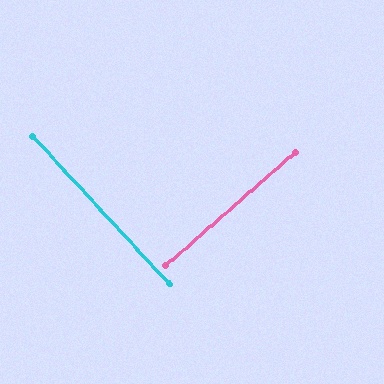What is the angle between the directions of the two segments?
Approximately 89 degrees.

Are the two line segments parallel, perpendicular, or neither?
Perpendicular — they meet at approximately 89°.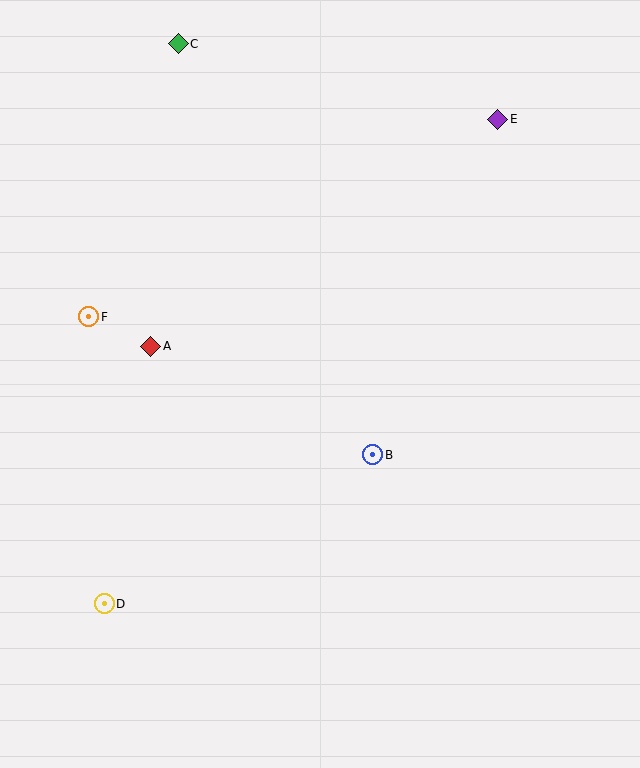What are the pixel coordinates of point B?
Point B is at (373, 455).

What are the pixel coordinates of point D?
Point D is at (104, 604).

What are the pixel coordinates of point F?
Point F is at (89, 317).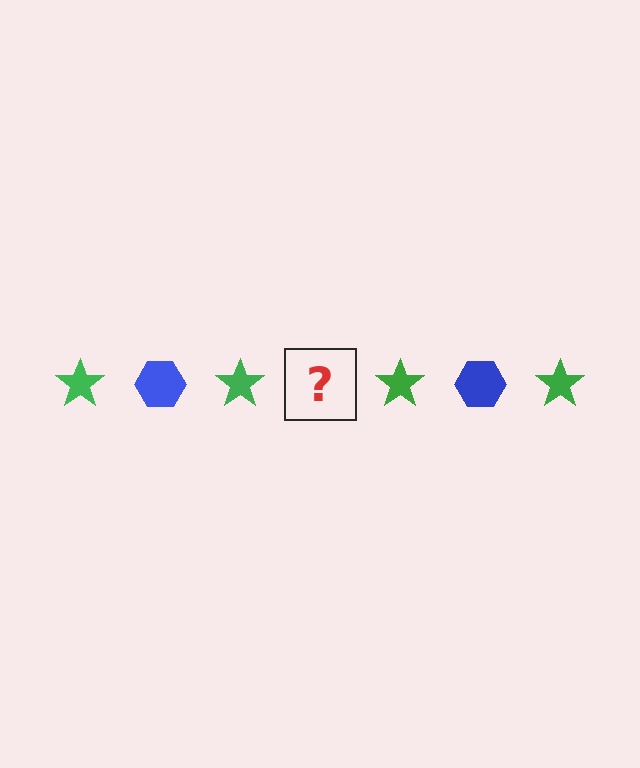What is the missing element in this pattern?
The missing element is a blue hexagon.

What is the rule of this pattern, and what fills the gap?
The rule is that the pattern alternates between green star and blue hexagon. The gap should be filled with a blue hexagon.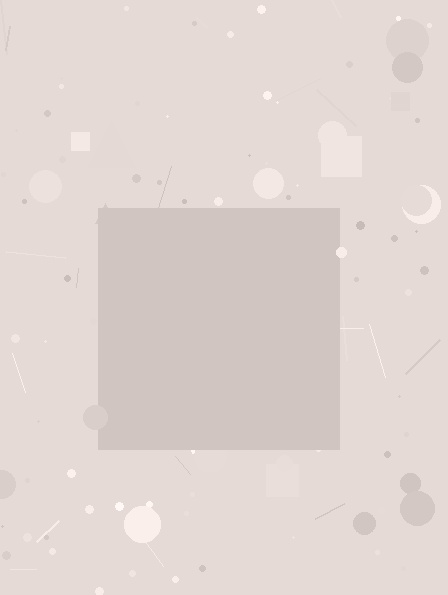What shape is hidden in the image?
A square is hidden in the image.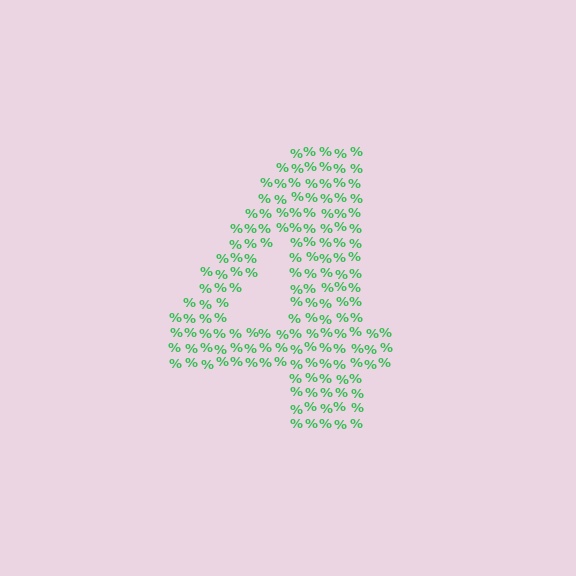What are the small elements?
The small elements are percent signs.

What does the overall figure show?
The overall figure shows the digit 4.